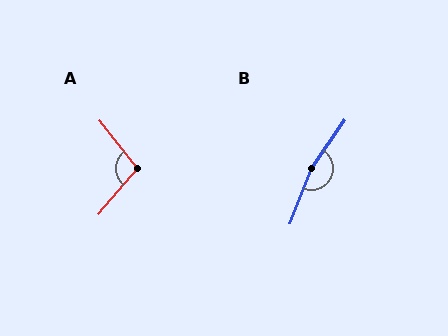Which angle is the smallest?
A, at approximately 102 degrees.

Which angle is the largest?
B, at approximately 167 degrees.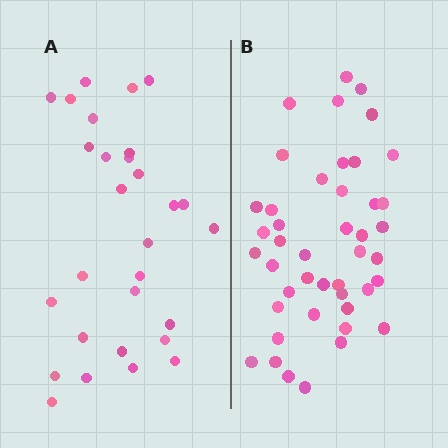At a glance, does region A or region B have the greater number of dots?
Region B (the right region) has more dots.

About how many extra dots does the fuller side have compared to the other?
Region B has approximately 15 more dots than region A.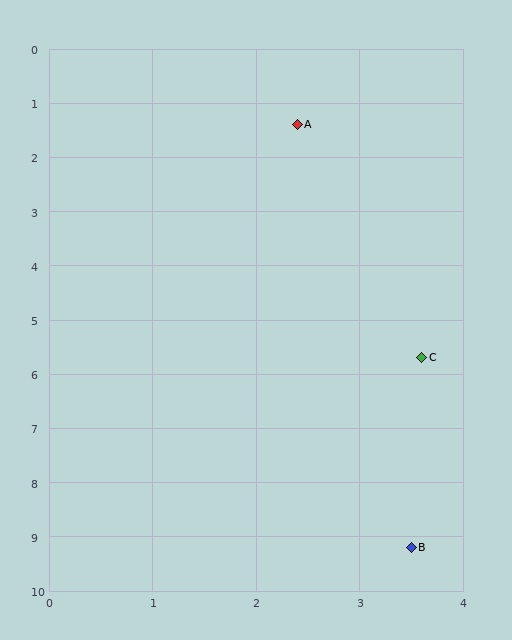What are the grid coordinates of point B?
Point B is at approximately (3.5, 9.2).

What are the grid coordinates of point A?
Point A is at approximately (2.4, 1.4).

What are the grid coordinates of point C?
Point C is at approximately (3.6, 5.7).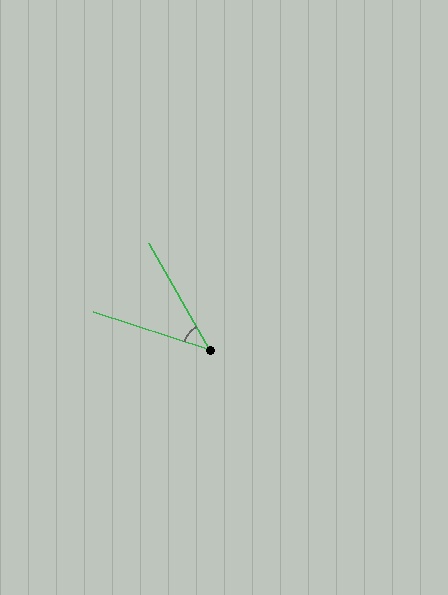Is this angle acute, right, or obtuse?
It is acute.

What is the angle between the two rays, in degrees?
Approximately 42 degrees.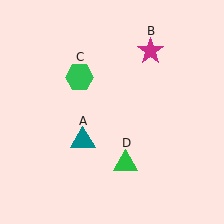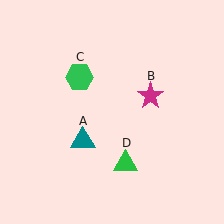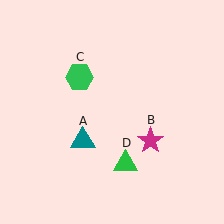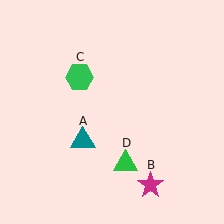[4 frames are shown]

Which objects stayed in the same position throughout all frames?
Teal triangle (object A) and green hexagon (object C) and green triangle (object D) remained stationary.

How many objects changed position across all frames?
1 object changed position: magenta star (object B).